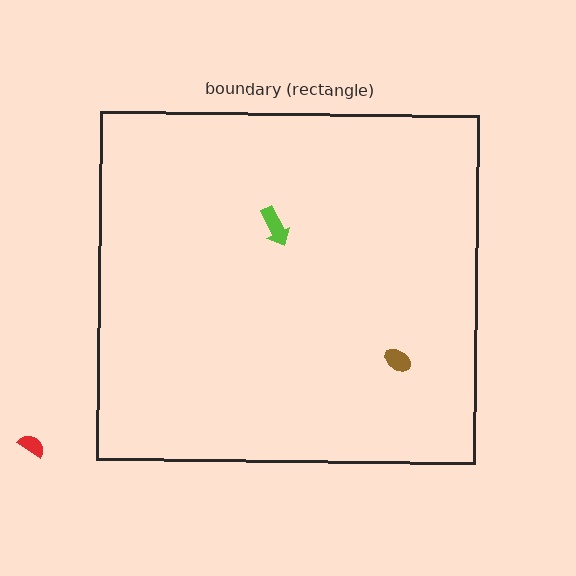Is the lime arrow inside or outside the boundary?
Inside.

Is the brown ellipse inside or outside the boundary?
Inside.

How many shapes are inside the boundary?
2 inside, 1 outside.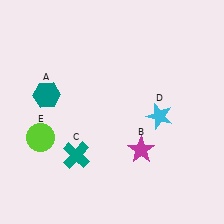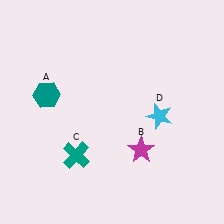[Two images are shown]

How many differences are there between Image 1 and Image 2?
There is 1 difference between the two images.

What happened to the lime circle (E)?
The lime circle (E) was removed in Image 2. It was in the bottom-left area of Image 1.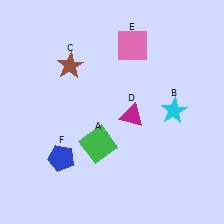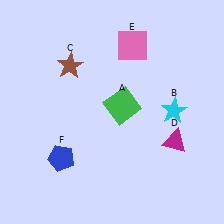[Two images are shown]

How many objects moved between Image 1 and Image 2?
2 objects moved between the two images.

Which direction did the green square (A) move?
The green square (A) moved up.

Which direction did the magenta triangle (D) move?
The magenta triangle (D) moved right.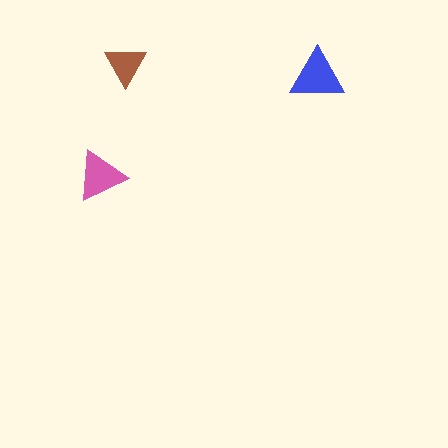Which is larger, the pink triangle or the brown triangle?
The pink one.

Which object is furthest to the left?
The pink triangle is leftmost.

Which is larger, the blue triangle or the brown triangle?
The blue one.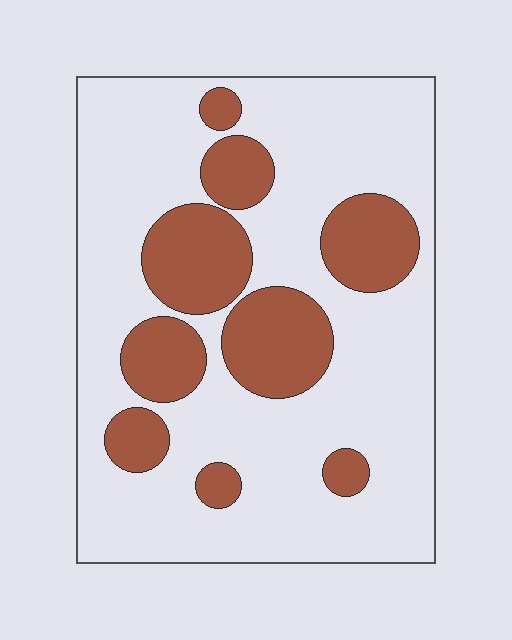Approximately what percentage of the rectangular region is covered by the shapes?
Approximately 25%.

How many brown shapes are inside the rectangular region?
9.